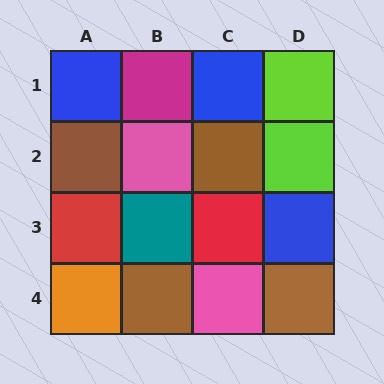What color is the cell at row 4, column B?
Brown.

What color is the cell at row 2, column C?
Brown.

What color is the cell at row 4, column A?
Orange.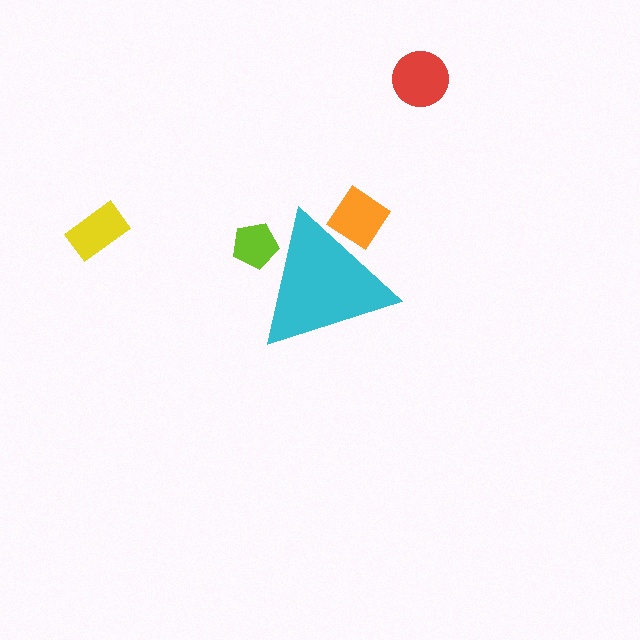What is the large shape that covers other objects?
A cyan triangle.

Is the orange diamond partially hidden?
Yes, the orange diamond is partially hidden behind the cyan triangle.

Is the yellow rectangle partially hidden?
No, the yellow rectangle is fully visible.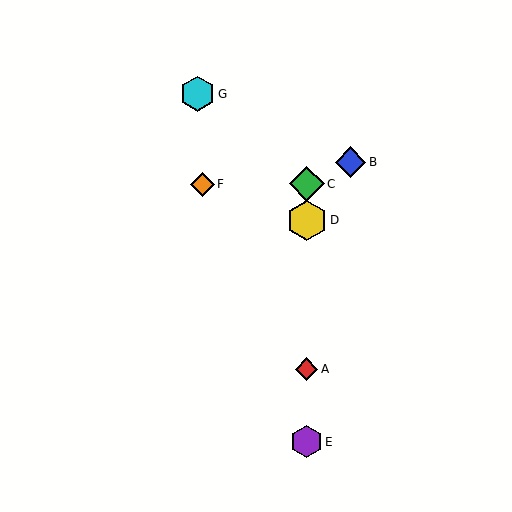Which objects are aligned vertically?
Objects A, C, D, E are aligned vertically.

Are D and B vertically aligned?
No, D is at x≈307 and B is at x≈350.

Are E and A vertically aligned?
Yes, both are at x≈307.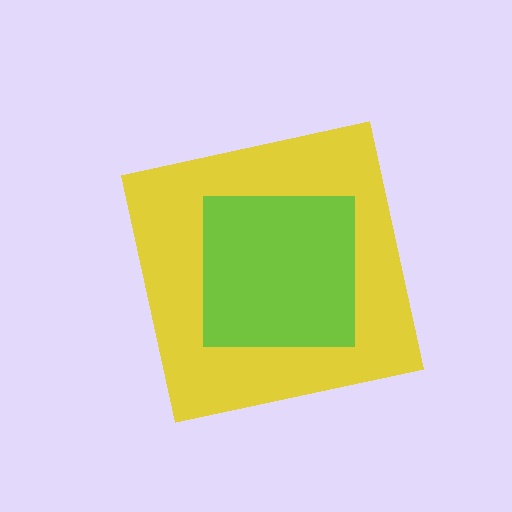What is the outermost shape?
The yellow square.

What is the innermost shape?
The lime square.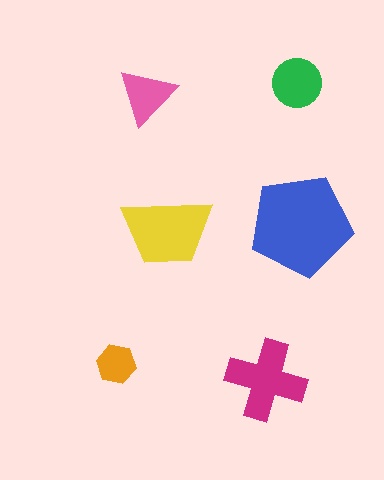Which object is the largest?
The blue pentagon.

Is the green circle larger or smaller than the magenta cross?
Smaller.